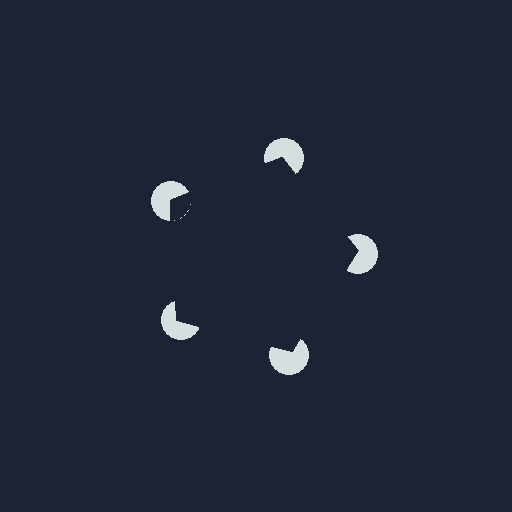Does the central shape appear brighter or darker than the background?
It typically appears slightly darker than the background, even though no actual brightness change is drawn.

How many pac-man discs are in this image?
There are 5 — one at each vertex of the illusory pentagon.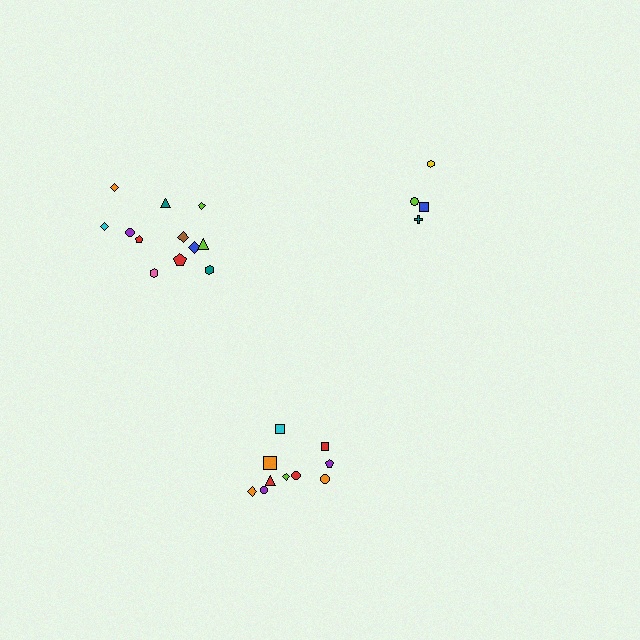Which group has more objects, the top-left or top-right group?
The top-left group.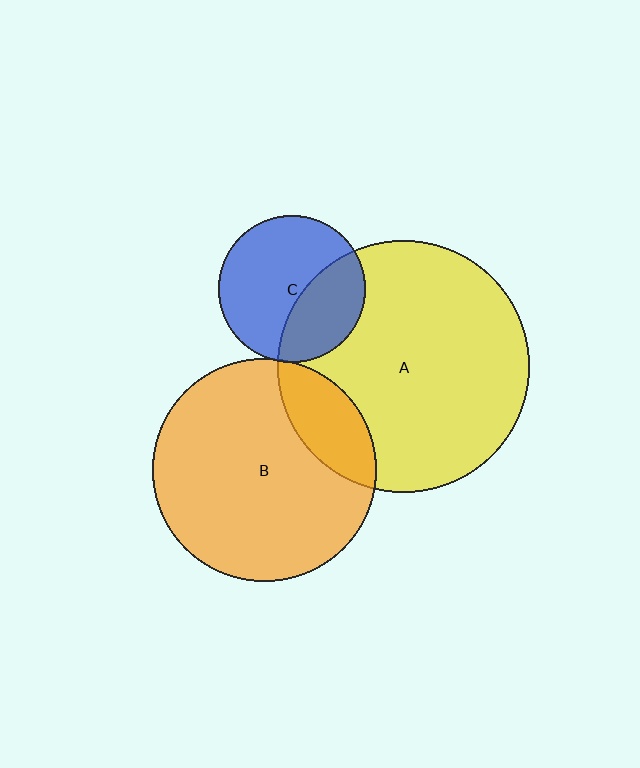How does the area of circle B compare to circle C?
Approximately 2.3 times.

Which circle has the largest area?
Circle A (yellow).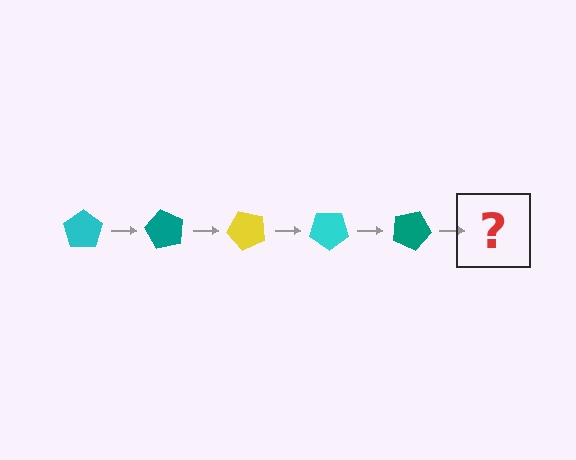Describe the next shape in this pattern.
It should be a yellow pentagon, rotated 300 degrees from the start.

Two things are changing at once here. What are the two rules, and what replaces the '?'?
The two rules are that it rotates 60 degrees each step and the color cycles through cyan, teal, and yellow. The '?' should be a yellow pentagon, rotated 300 degrees from the start.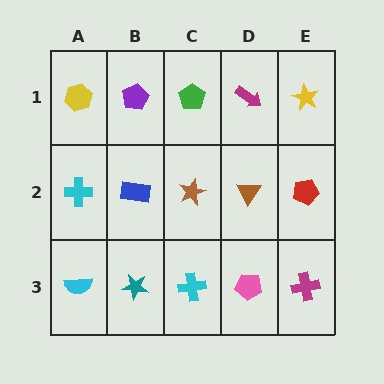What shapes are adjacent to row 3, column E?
A red pentagon (row 2, column E), a pink pentagon (row 3, column D).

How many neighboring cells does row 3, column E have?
2.